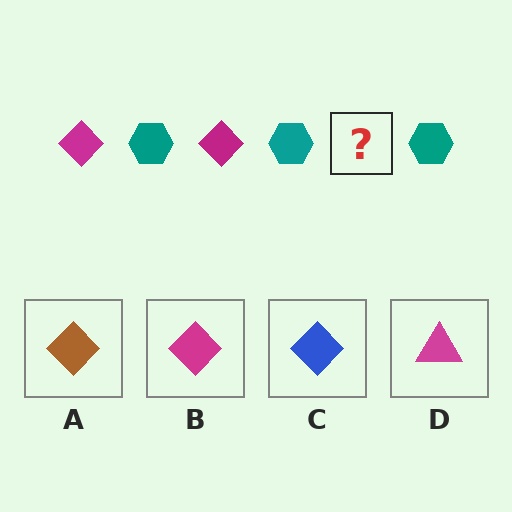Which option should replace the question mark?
Option B.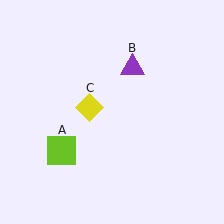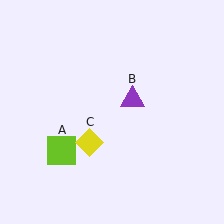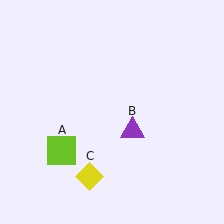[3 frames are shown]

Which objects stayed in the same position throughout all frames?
Lime square (object A) remained stationary.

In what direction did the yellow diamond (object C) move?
The yellow diamond (object C) moved down.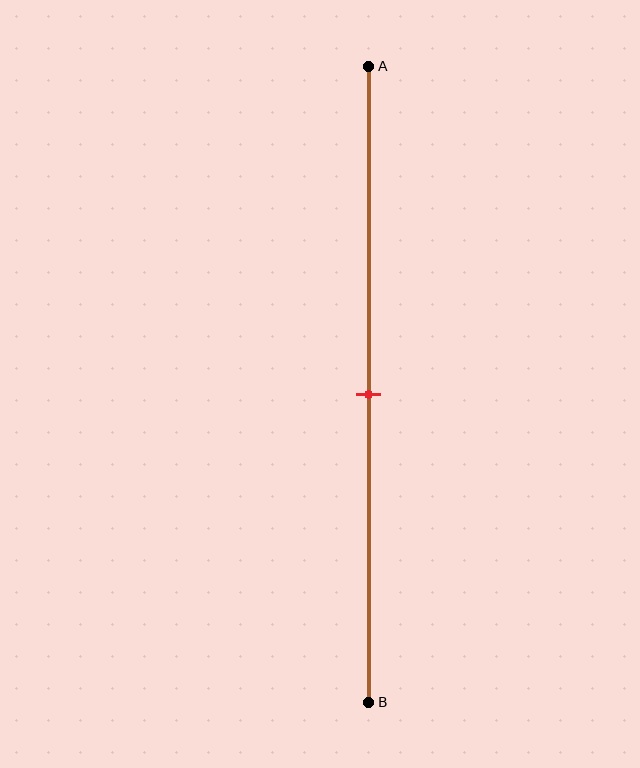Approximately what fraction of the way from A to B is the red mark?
The red mark is approximately 50% of the way from A to B.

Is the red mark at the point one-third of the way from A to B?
No, the mark is at about 50% from A, not at the 33% one-third point.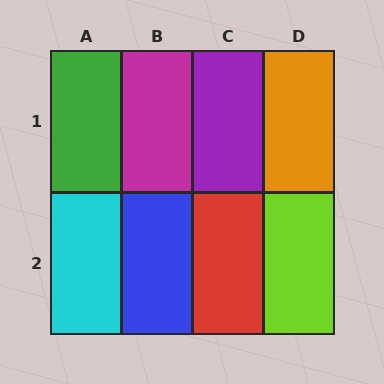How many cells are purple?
1 cell is purple.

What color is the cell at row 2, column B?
Blue.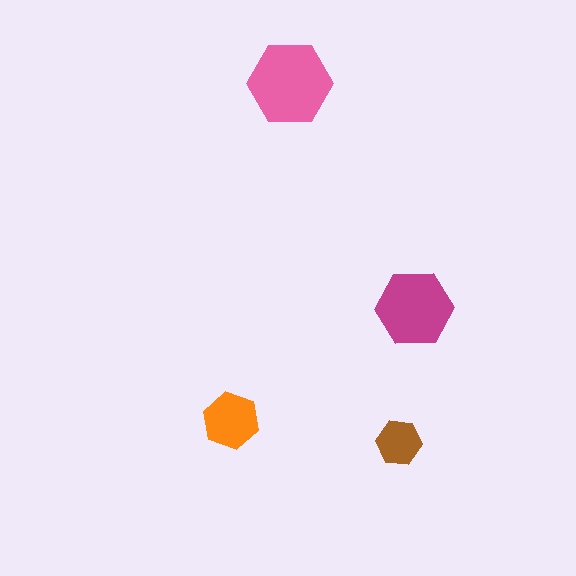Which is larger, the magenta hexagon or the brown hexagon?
The magenta one.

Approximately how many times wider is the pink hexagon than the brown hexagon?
About 2 times wider.